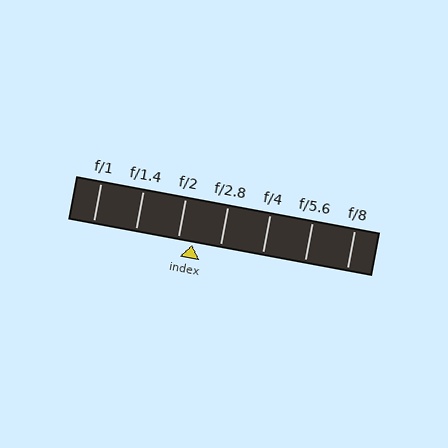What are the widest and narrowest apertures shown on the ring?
The widest aperture shown is f/1 and the narrowest is f/8.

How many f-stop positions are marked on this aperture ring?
There are 7 f-stop positions marked.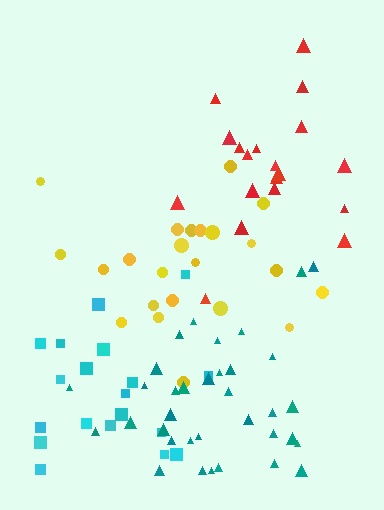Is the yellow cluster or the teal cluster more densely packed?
Teal.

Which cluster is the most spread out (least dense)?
Red.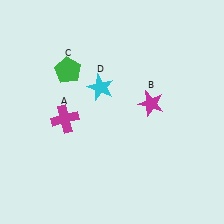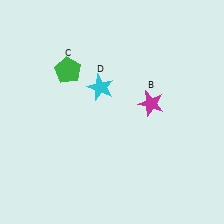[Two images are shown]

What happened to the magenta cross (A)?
The magenta cross (A) was removed in Image 2. It was in the bottom-left area of Image 1.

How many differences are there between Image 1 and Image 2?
There is 1 difference between the two images.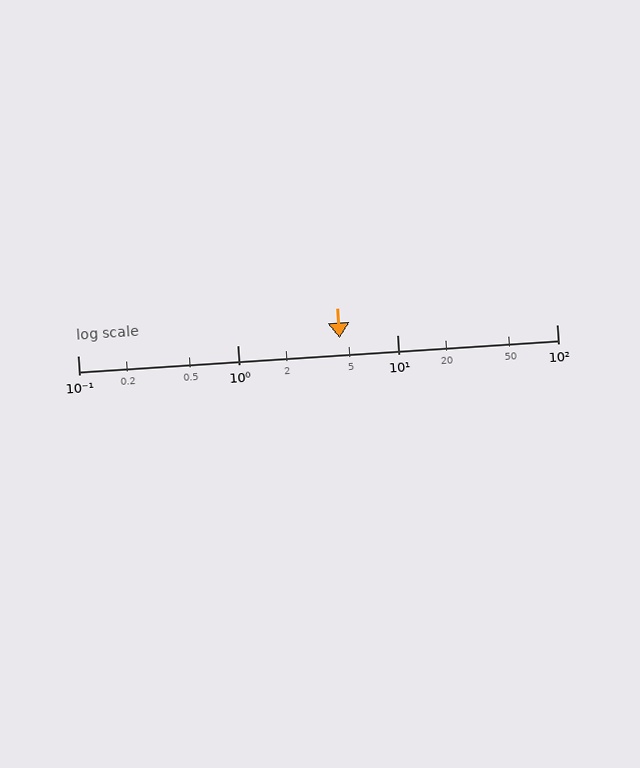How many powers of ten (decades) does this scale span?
The scale spans 3 decades, from 0.1 to 100.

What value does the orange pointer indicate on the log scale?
The pointer indicates approximately 4.4.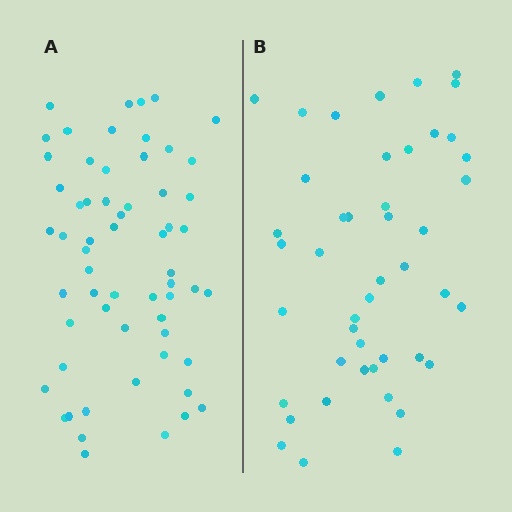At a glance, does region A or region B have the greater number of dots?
Region A (the left region) has more dots.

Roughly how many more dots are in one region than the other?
Region A has approximately 15 more dots than region B.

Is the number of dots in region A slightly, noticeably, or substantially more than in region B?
Region A has noticeably more, but not dramatically so. The ratio is roughly 1.3 to 1.